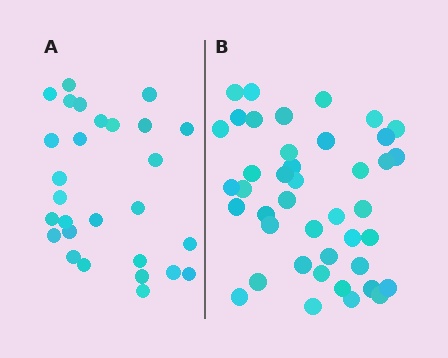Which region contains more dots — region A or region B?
Region B (the right region) has more dots.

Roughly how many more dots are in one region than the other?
Region B has approximately 15 more dots than region A.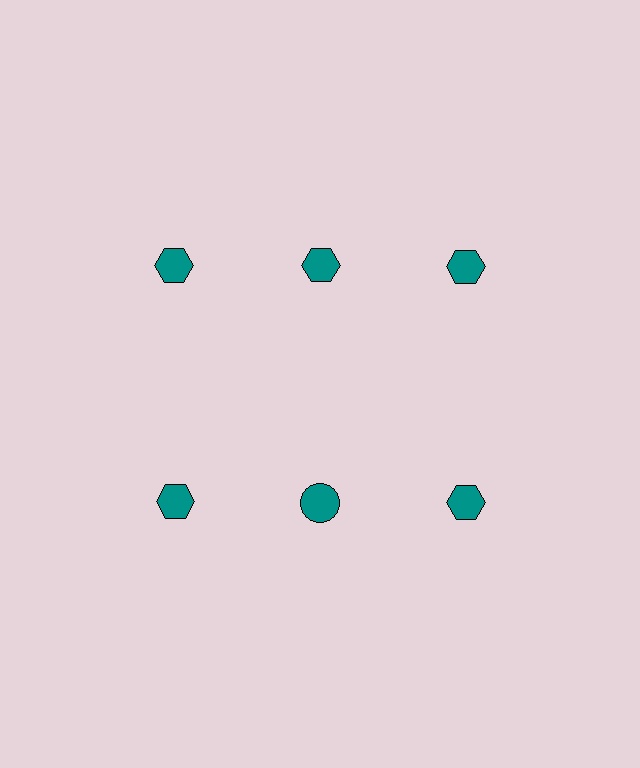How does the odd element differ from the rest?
It has a different shape: circle instead of hexagon.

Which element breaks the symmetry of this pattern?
The teal circle in the second row, second from left column breaks the symmetry. All other shapes are teal hexagons.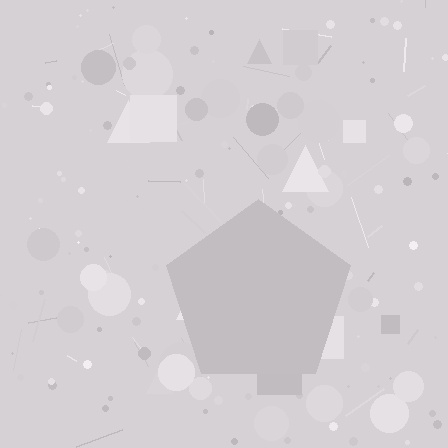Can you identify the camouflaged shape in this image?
The camouflaged shape is a pentagon.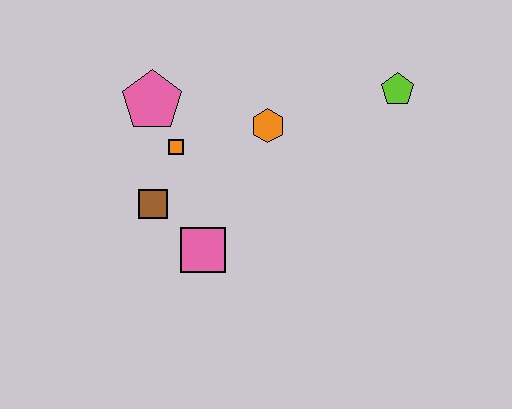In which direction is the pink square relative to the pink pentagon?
The pink square is below the pink pentagon.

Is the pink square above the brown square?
No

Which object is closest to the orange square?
The pink pentagon is closest to the orange square.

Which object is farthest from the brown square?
The lime pentagon is farthest from the brown square.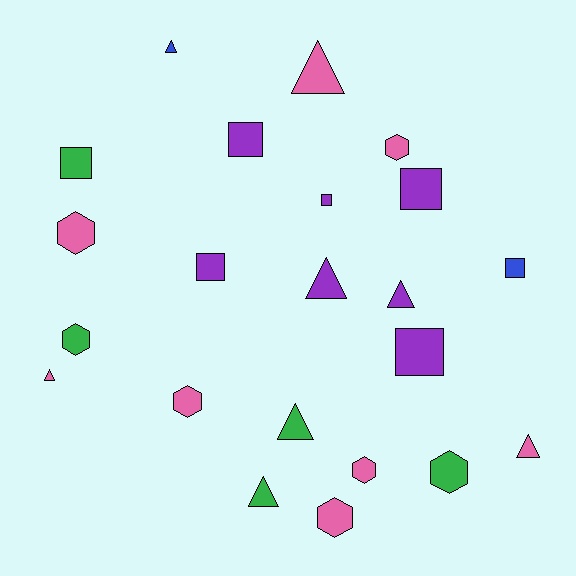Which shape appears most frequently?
Triangle, with 8 objects.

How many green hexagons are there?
There are 2 green hexagons.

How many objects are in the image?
There are 22 objects.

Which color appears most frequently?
Pink, with 8 objects.